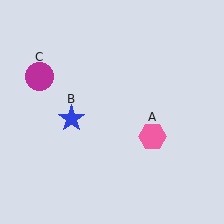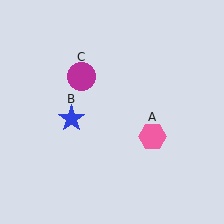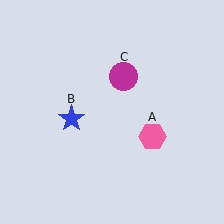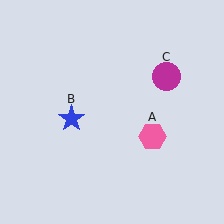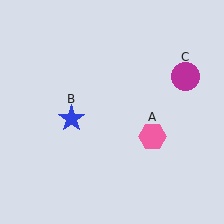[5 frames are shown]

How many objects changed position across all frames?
1 object changed position: magenta circle (object C).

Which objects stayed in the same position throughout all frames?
Pink hexagon (object A) and blue star (object B) remained stationary.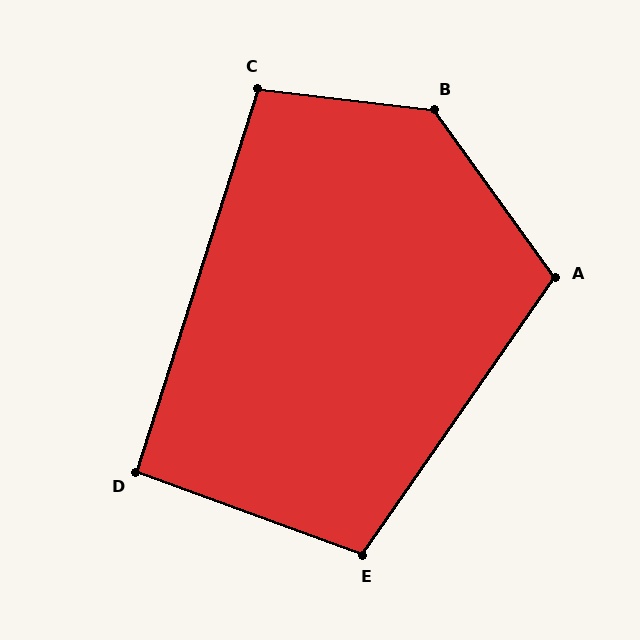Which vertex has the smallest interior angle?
D, at approximately 92 degrees.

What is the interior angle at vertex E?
Approximately 105 degrees (obtuse).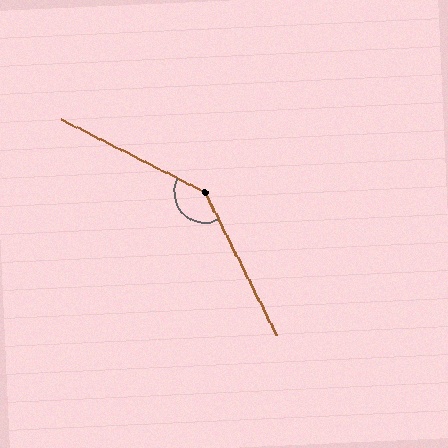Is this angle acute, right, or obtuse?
It is obtuse.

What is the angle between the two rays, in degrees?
Approximately 144 degrees.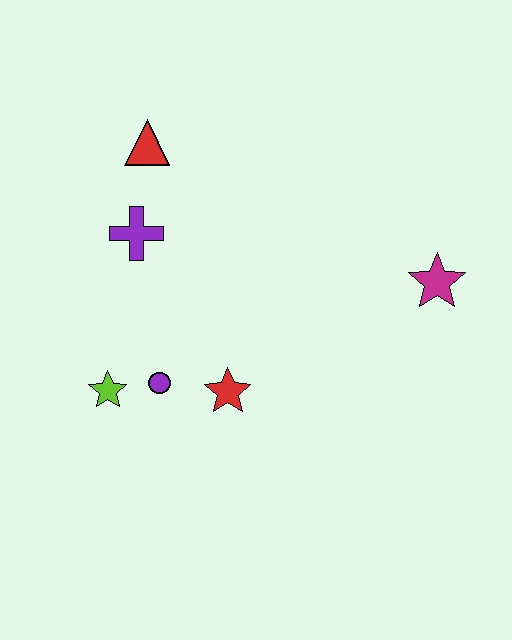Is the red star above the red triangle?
No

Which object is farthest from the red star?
The red triangle is farthest from the red star.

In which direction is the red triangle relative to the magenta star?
The red triangle is to the left of the magenta star.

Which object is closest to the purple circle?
The lime star is closest to the purple circle.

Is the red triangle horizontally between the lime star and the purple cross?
No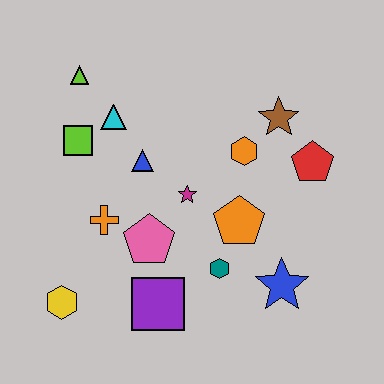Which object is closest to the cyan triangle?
The lime square is closest to the cyan triangle.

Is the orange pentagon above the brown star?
No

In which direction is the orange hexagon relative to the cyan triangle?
The orange hexagon is to the right of the cyan triangle.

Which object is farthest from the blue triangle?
The blue star is farthest from the blue triangle.